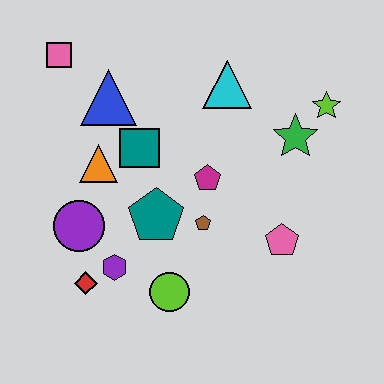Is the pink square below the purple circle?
No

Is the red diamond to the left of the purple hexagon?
Yes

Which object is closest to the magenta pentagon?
The brown pentagon is closest to the magenta pentagon.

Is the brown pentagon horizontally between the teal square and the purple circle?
No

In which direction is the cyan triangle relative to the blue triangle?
The cyan triangle is to the right of the blue triangle.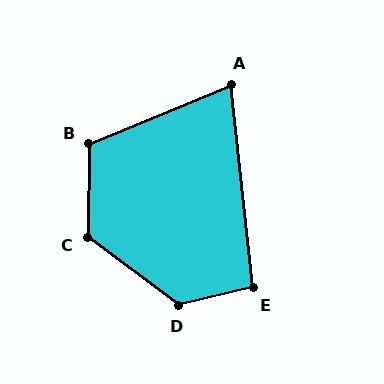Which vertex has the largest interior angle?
D, at approximately 130 degrees.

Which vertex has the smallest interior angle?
A, at approximately 74 degrees.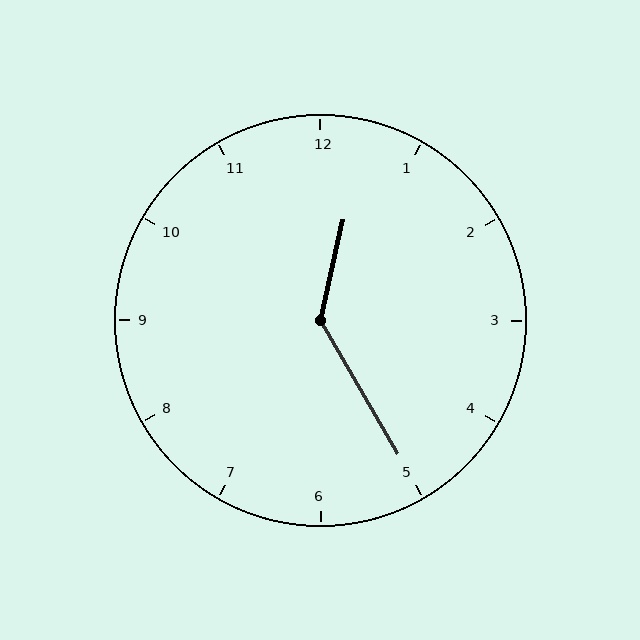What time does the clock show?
12:25.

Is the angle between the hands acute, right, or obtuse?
It is obtuse.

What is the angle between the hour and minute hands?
Approximately 138 degrees.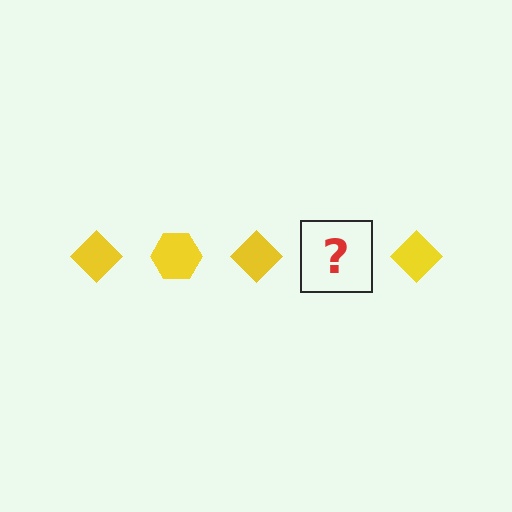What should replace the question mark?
The question mark should be replaced with a yellow hexagon.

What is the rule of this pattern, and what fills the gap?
The rule is that the pattern cycles through diamond, hexagon shapes in yellow. The gap should be filled with a yellow hexagon.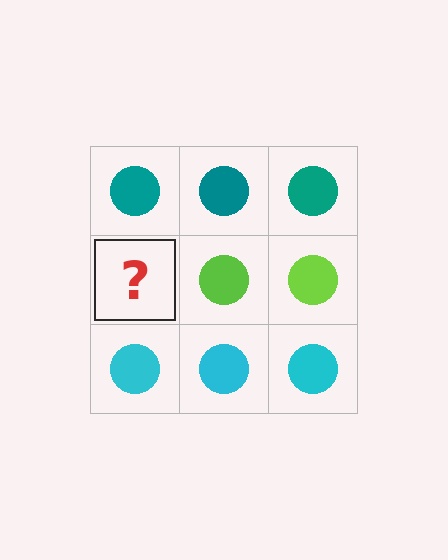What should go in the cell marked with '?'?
The missing cell should contain a lime circle.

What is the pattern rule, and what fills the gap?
The rule is that each row has a consistent color. The gap should be filled with a lime circle.